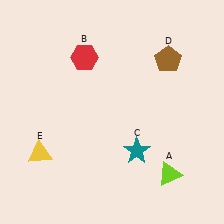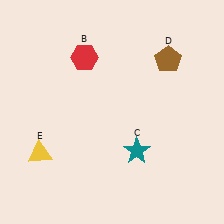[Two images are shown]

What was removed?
The lime triangle (A) was removed in Image 2.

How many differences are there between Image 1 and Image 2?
There is 1 difference between the two images.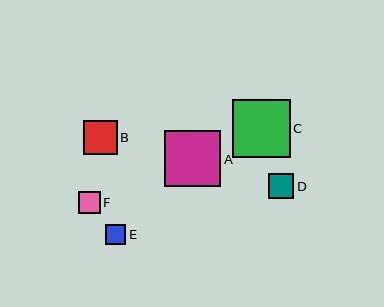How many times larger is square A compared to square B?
Square A is approximately 1.7 times the size of square B.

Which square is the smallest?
Square E is the smallest with a size of approximately 20 pixels.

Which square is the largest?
Square C is the largest with a size of approximately 58 pixels.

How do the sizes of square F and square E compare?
Square F and square E are approximately the same size.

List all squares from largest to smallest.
From largest to smallest: C, A, B, D, F, E.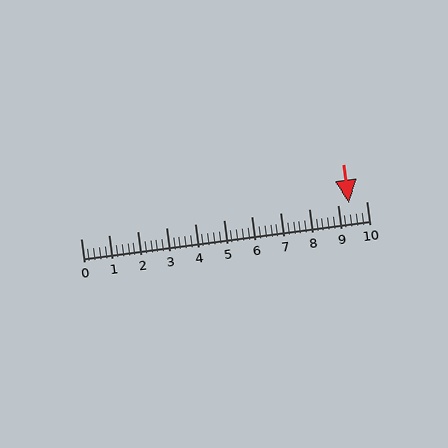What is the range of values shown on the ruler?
The ruler shows values from 0 to 10.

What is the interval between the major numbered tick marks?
The major tick marks are spaced 1 units apart.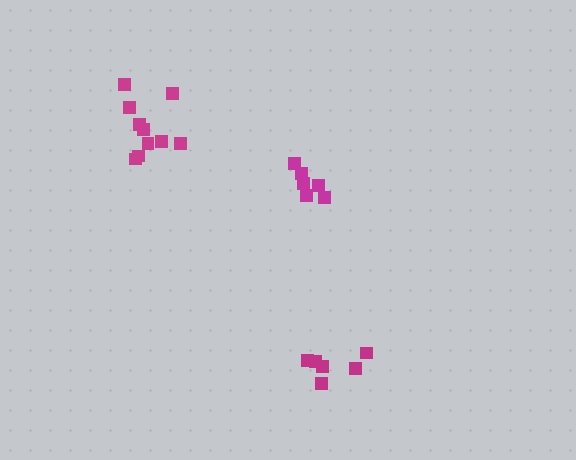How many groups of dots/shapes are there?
There are 3 groups.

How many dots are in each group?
Group 1: 6 dots, Group 2: 6 dots, Group 3: 10 dots (22 total).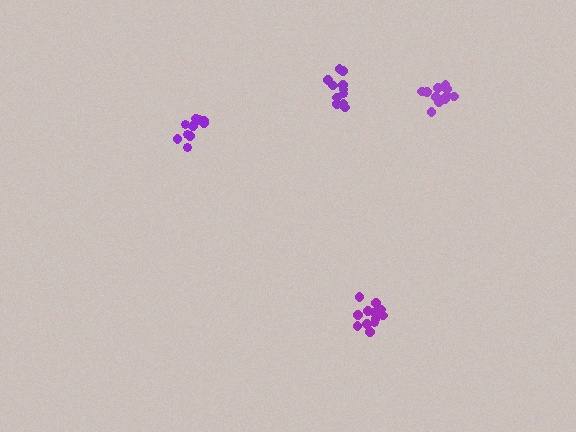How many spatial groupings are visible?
There are 4 spatial groupings.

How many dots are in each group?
Group 1: 11 dots, Group 2: 12 dots, Group 3: 12 dots, Group 4: 11 dots (46 total).